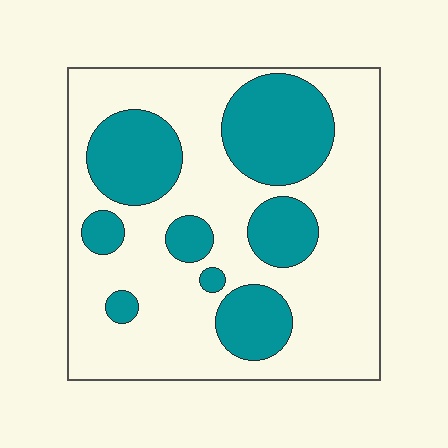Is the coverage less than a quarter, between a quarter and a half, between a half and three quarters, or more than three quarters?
Between a quarter and a half.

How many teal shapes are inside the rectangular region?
8.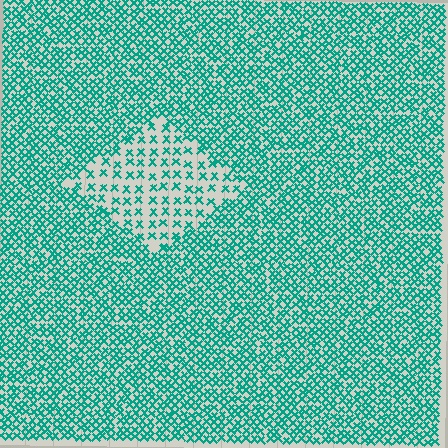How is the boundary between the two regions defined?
The boundary is defined by a change in element density (approximately 2.4x ratio). All elements are the same color, size, and shape.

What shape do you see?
I see a diamond.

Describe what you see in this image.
The image contains small teal elements arranged at two different densities. A diamond-shaped region is visible where the elements are less densely packed than the surrounding area.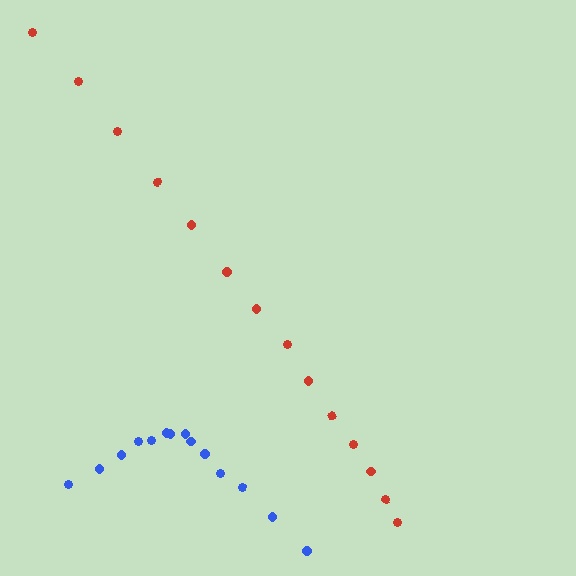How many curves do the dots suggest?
There are 2 distinct paths.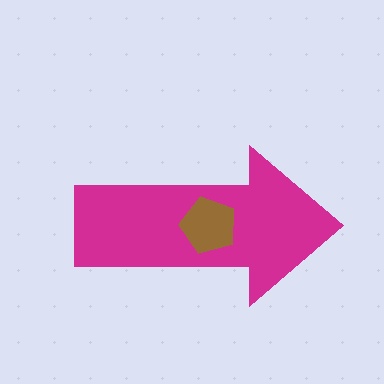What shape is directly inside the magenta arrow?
The brown pentagon.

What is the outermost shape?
The magenta arrow.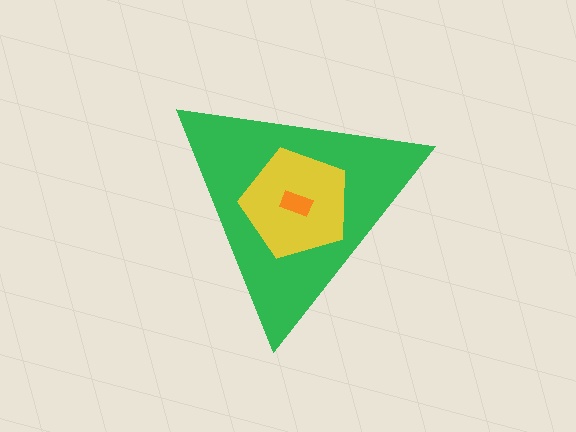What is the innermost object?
The orange rectangle.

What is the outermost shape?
The green triangle.